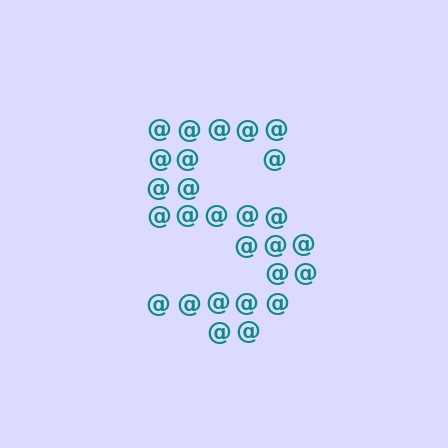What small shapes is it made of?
It is made of small at signs.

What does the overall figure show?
The overall figure shows the letter S.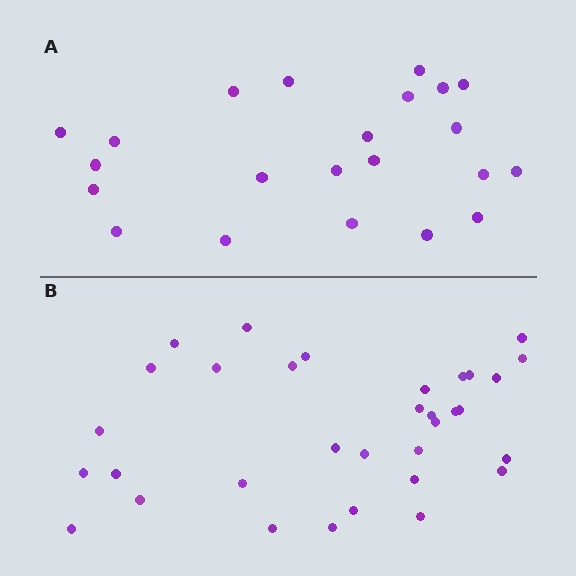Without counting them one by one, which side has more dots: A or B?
Region B (the bottom region) has more dots.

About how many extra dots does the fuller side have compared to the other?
Region B has roughly 12 or so more dots than region A.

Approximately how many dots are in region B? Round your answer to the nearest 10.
About 30 dots. (The exact count is 33, which rounds to 30.)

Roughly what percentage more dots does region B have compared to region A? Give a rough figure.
About 50% more.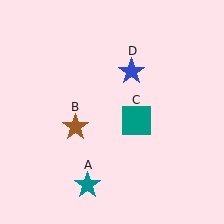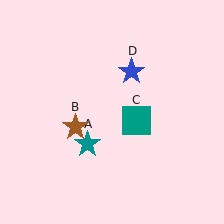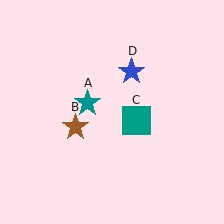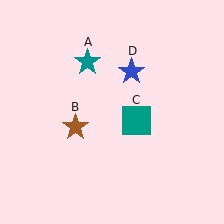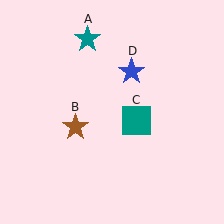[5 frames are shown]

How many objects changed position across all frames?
1 object changed position: teal star (object A).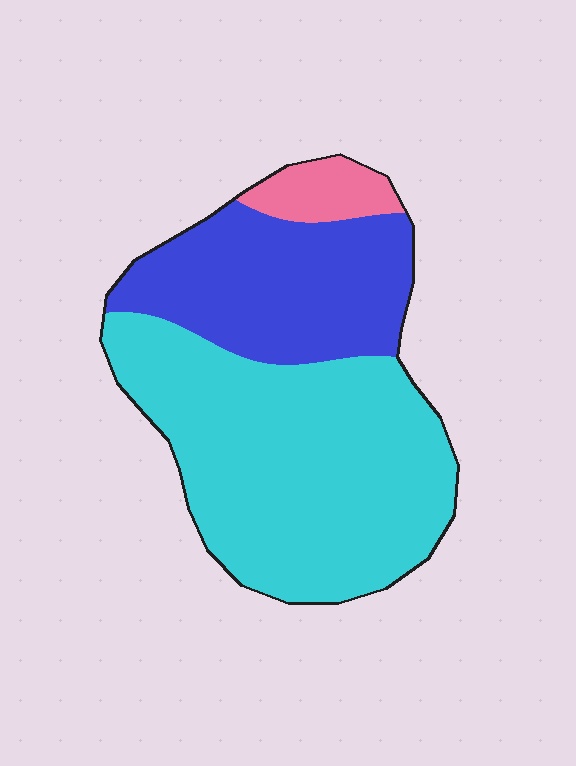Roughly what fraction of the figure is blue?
Blue takes up between a quarter and a half of the figure.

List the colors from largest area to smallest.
From largest to smallest: cyan, blue, pink.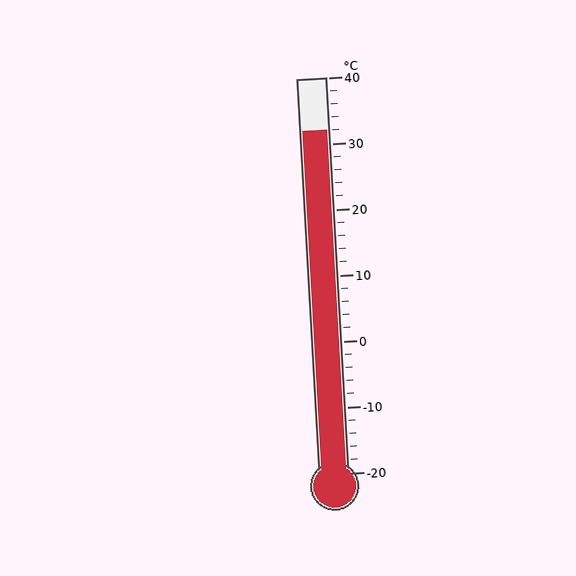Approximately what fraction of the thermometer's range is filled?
The thermometer is filled to approximately 85% of its range.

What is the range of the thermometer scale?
The thermometer scale ranges from -20°C to 40°C.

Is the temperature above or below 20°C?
The temperature is above 20°C.